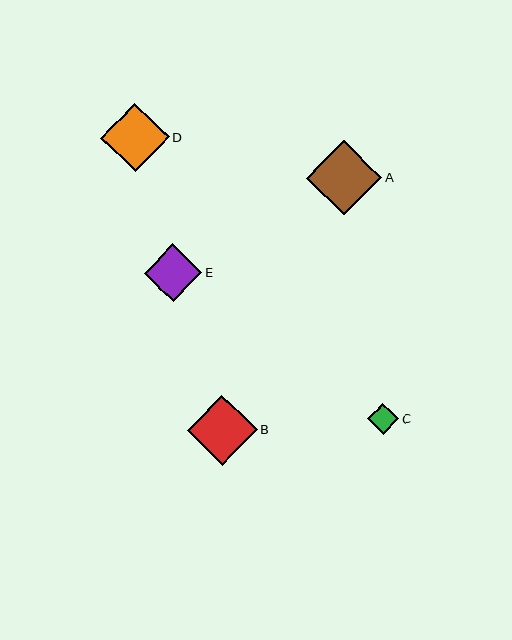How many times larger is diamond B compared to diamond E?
Diamond B is approximately 1.2 times the size of diamond E.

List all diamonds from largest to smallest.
From largest to smallest: A, B, D, E, C.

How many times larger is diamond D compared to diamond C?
Diamond D is approximately 2.2 times the size of diamond C.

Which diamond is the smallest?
Diamond C is the smallest with a size of approximately 31 pixels.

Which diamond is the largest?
Diamond A is the largest with a size of approximately 75 pixels.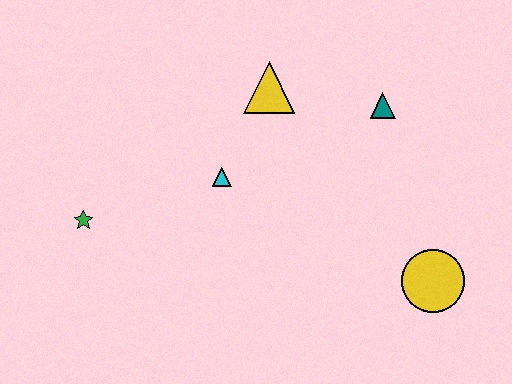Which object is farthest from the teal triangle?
The green star is farthest from the teal triangle.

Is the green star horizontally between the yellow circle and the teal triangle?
No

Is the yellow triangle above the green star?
Yes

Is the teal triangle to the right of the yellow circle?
No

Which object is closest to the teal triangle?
The yellow triangle is closest to the teal triangle.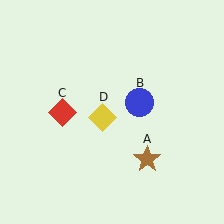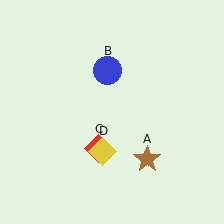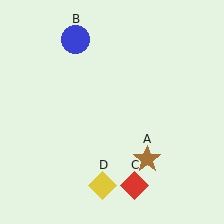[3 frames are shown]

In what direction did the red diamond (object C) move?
The red diamond (object C) moved down and to the right.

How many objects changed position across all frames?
3 objects changed position: blue circle (object B), red diamond (object C), yellow diamond (object D).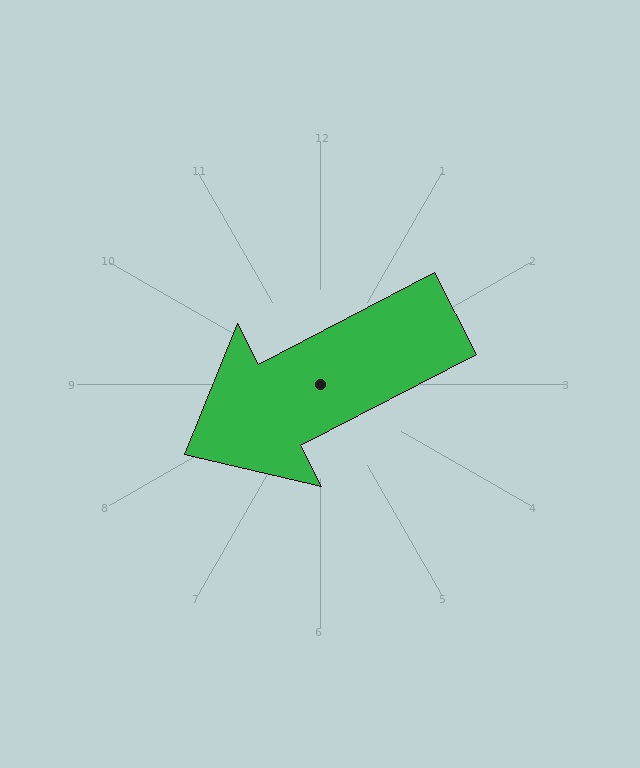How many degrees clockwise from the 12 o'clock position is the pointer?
Approximately 242 degrees.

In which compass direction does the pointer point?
Southwest.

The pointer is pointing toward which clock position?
Roughly 8 o'clock.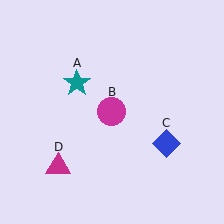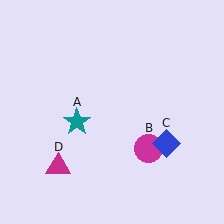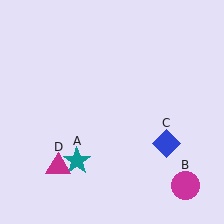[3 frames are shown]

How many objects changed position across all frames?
2 objects changed position: teal star (object A), magenta circle (object B).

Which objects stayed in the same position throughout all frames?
Blue diamond (object C) and magenta triangle (object D) remained stationary.